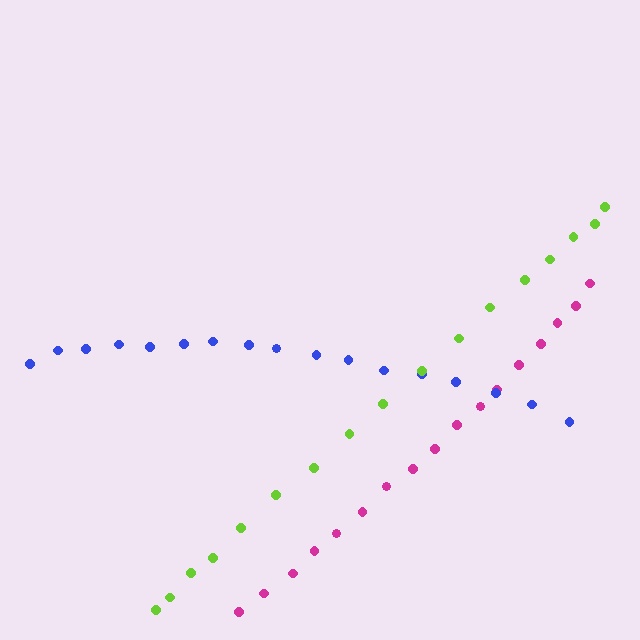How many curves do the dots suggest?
There are 3 distinct paths.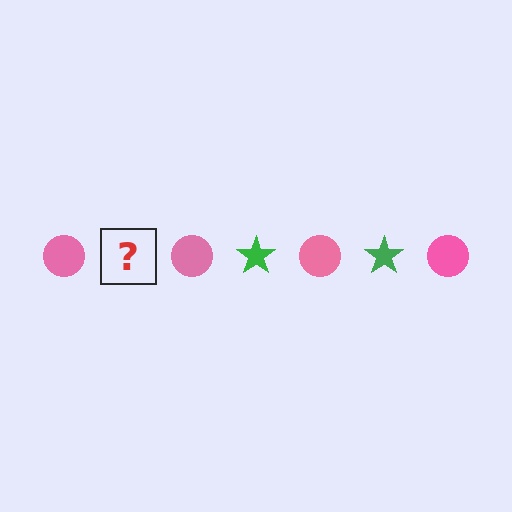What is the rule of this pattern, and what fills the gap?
The rule is that the pattern alternates between pink circle and green star. The gap should be filled with a green star.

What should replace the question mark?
The question mark should be replaced with a green star.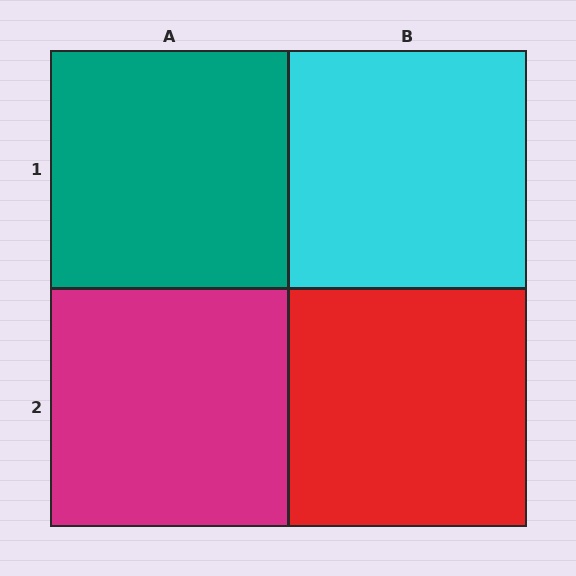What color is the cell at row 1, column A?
Teal.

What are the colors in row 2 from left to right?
Magenta, red.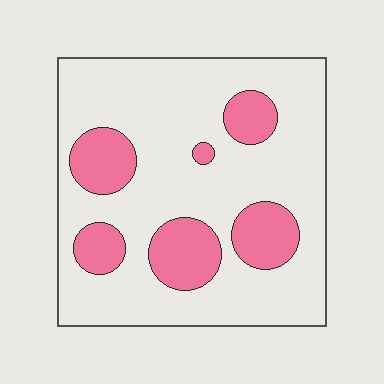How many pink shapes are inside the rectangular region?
6.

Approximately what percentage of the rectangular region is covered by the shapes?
Approximately 25%.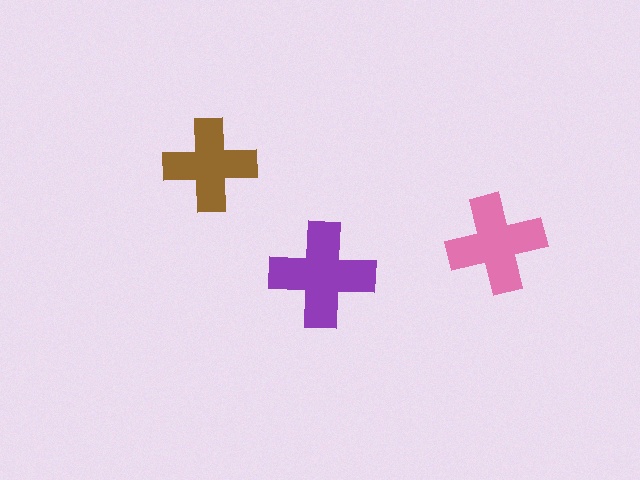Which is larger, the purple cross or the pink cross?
The purple one.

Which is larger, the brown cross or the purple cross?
The purple one.